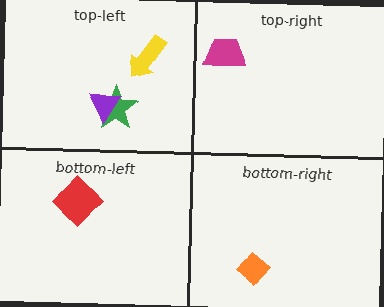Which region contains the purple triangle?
The top-left region.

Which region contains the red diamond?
The bottom-left region.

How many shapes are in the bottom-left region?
1.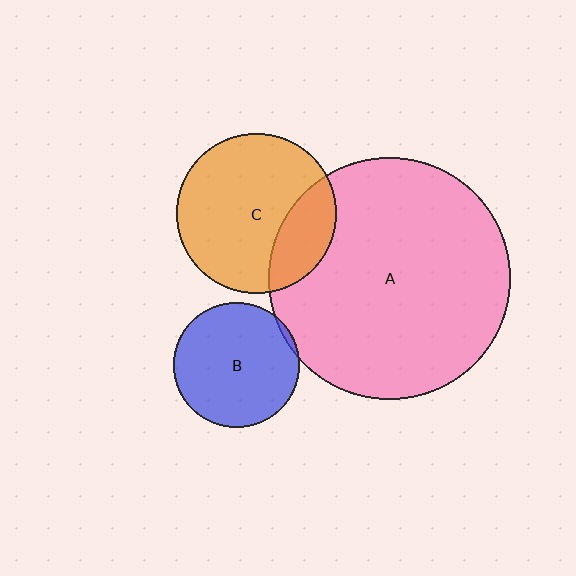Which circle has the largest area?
Circle A (pink).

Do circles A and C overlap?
Yes.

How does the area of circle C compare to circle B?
Approximately 1.6 times.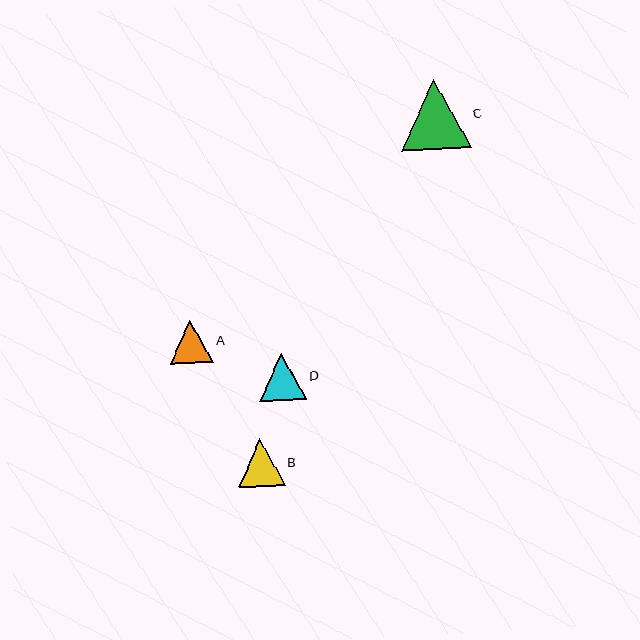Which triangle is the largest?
Triangle C is the largest with a size of approximately 70 pixels.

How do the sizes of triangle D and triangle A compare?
Triangle D and triangle A are approximately the same size.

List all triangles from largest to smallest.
From largest to smallest: C, B, D, A.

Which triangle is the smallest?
Triangle A is the smallest with a size of approximately 43 pixels.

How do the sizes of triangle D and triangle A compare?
Triangle D and triangle A are approximately the same size.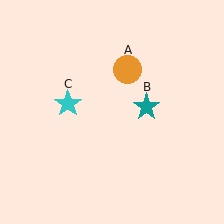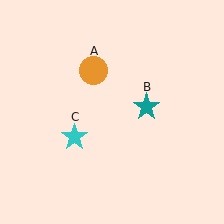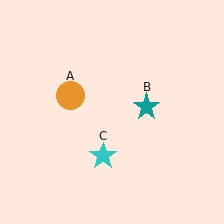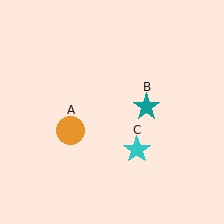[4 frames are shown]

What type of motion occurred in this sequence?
The orange circle (object A), cyan star (object C) rotated counterclockwise around the center of the scene.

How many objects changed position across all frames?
2 objects changed position: orange circle (object A), cyan star (object C).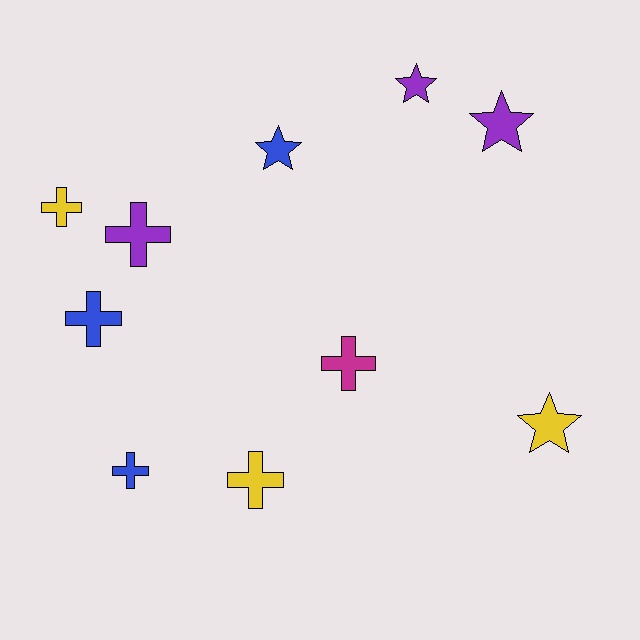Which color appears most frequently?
Yellow, with 3 objects.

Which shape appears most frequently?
Cross, with 6 objects.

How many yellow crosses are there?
There are 2 yellow crosses.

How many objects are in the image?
There are 10 objects.